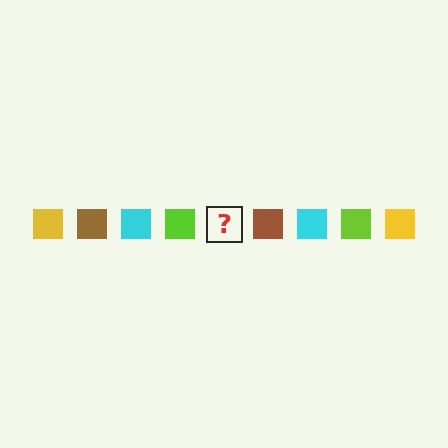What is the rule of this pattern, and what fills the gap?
The rule is that the pattern cycles through yellow, brown, cyan, lime squares. The gap should be filled with a yellow square.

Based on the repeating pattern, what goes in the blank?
The blank should be a yellow square.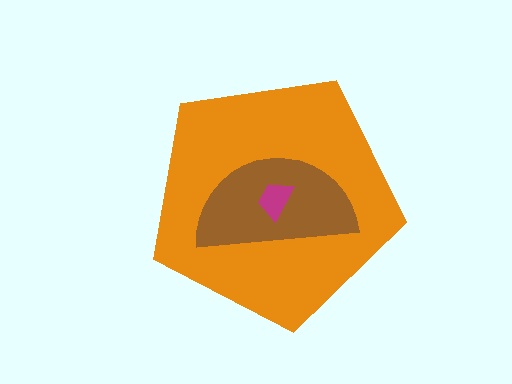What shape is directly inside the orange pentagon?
The brown semicircle.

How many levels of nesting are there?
3.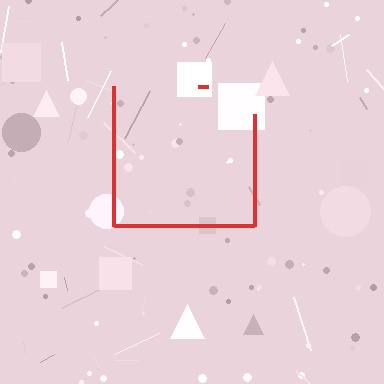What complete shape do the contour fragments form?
The contour fragments form a square.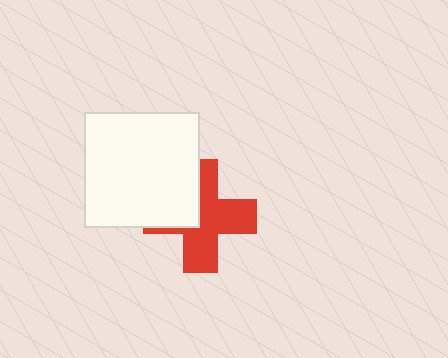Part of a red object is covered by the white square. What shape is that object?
It is a cross.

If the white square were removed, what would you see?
You would see the complete red cross.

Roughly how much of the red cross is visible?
Most of it is visible (roughly 67%).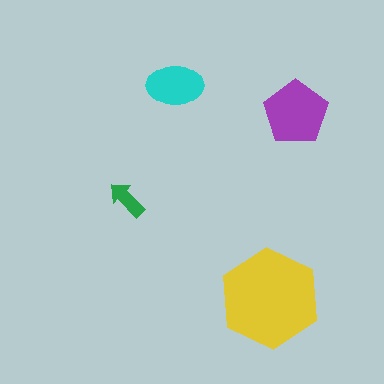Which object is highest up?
The cyan ellipse is topmost.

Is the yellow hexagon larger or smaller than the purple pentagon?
Larger.